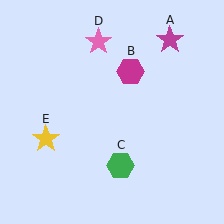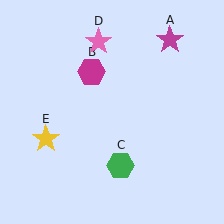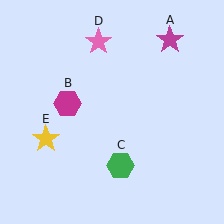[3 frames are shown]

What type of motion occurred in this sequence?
The magenta hexagon (object B) rotated counterclockwise around the center of the scene.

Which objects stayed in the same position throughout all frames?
Magenta star (object A) and green hexagon (object C) and pink star (object D) and yellow star (object E) remained stationary.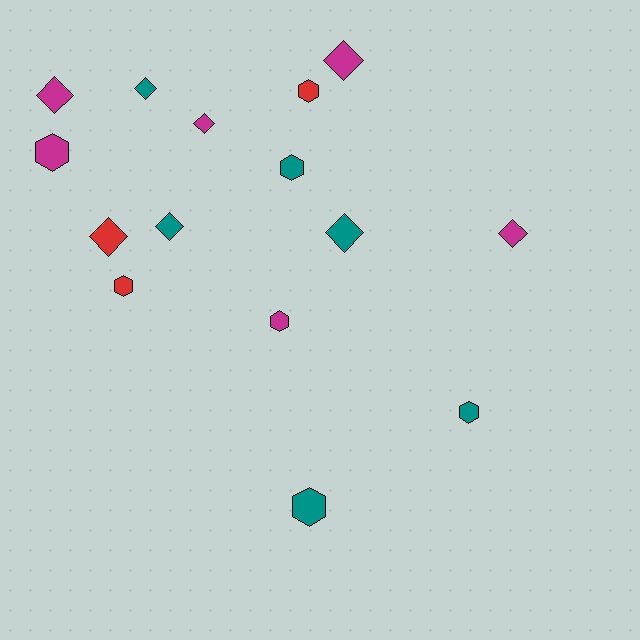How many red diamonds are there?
There is 1 red diamond.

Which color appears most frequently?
Teal, with 6 objects.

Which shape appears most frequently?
Diamond, with 8 objects.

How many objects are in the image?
There are 15 objects.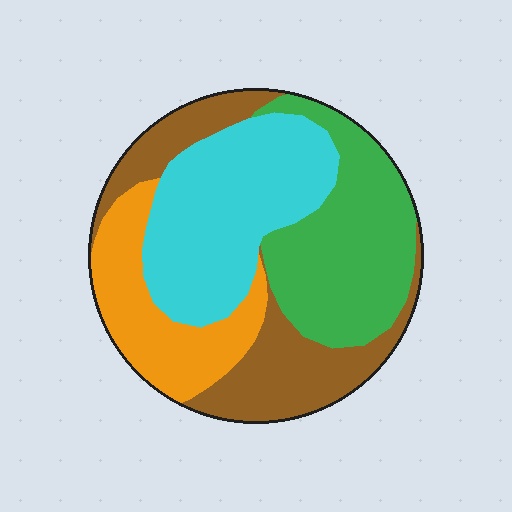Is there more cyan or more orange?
Cyan.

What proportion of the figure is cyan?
Cyan covers 30% of the figure.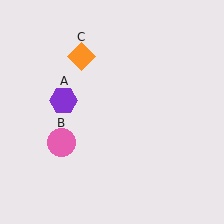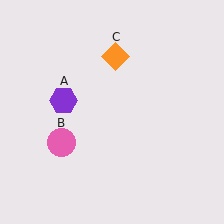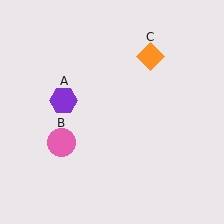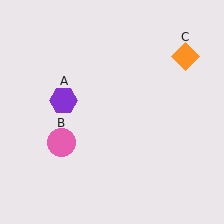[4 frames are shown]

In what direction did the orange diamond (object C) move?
The orange diamond (object C) moved right.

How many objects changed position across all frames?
1 object changed position: orange diamond (object C).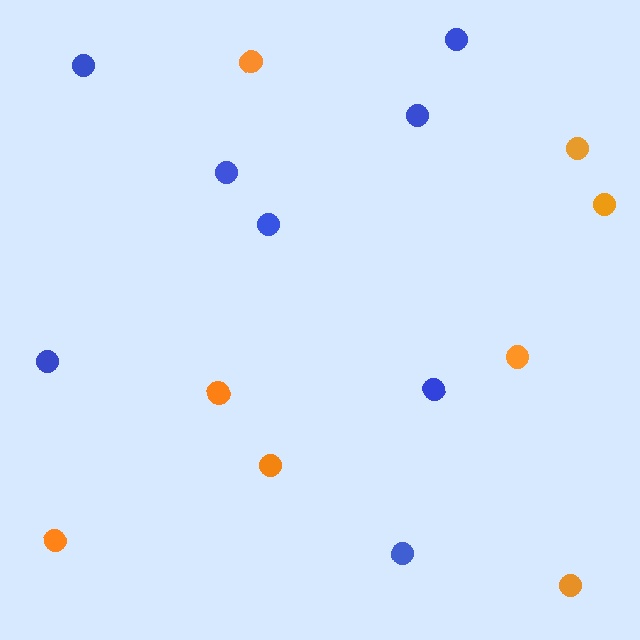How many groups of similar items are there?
There are 2 groups: one group of orange circles (8) and one group of blue circles (8).